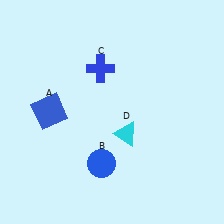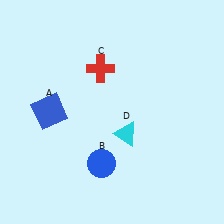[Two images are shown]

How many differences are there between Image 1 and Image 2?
There is 1 difference between the two images.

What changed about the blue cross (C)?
In Image 1, C is blue. In Image 2, it changed to red.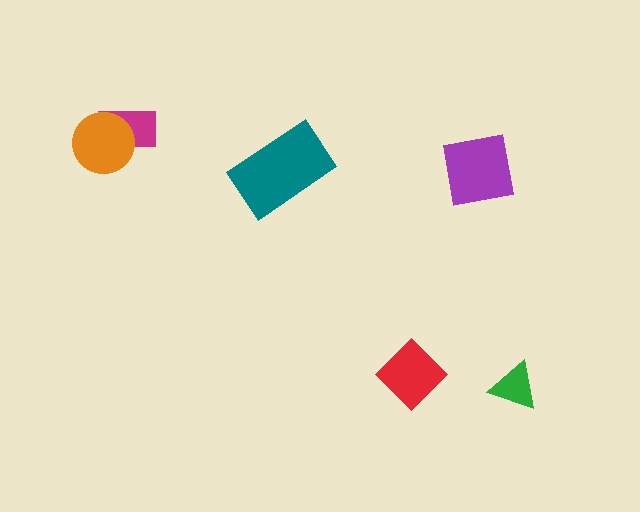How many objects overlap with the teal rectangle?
0 objects overlap with the teal rectangle.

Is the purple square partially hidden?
No, no other shape covers it.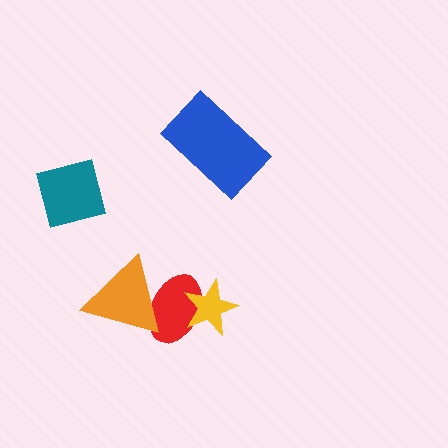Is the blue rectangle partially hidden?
No, no other shape covers it.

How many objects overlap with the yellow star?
1 object overlaps with the yellow star.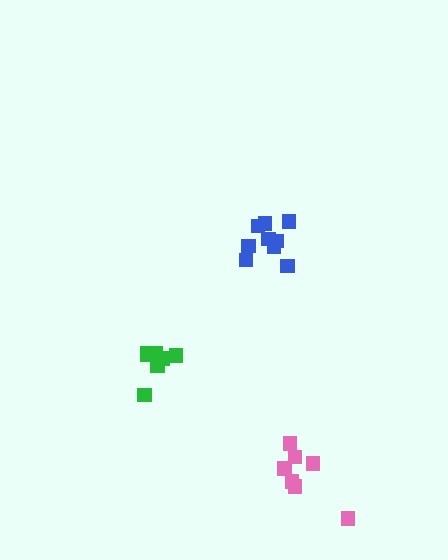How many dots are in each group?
Group 1: 9 dots, Group 2: 7 dots, Group 3: 7 dots (23 total).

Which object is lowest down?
The pink cluster is bottommost.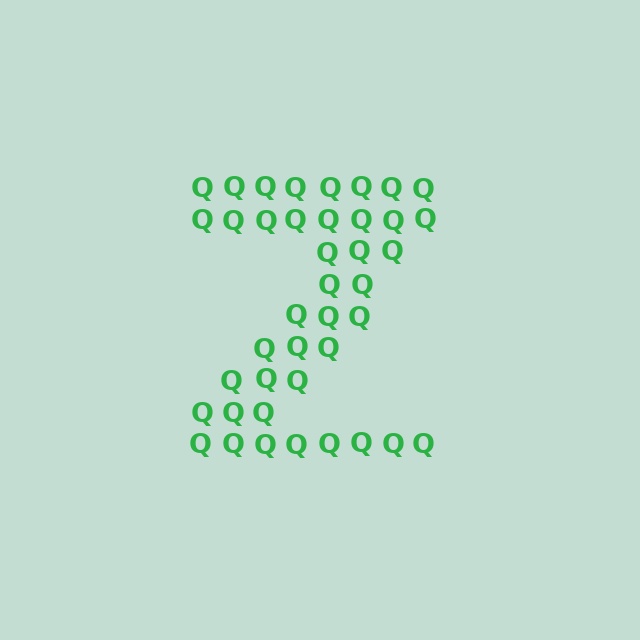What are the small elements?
The small elements are letter Q's.